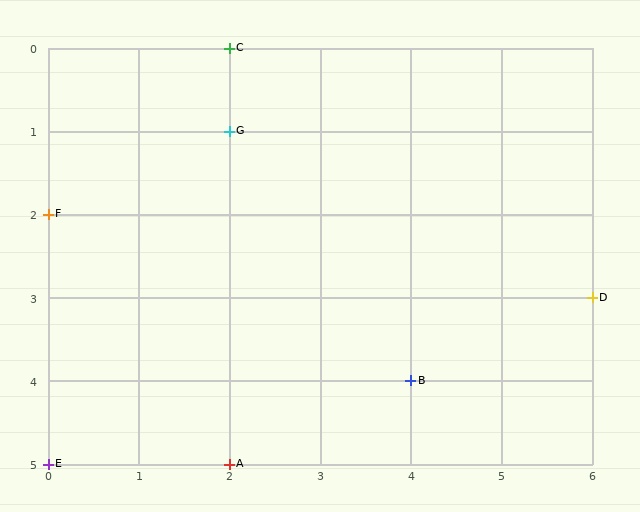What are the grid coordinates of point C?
Point C is at grid coordinates (2, 0).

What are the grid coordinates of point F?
Point F is at grid coordinates (0, 2).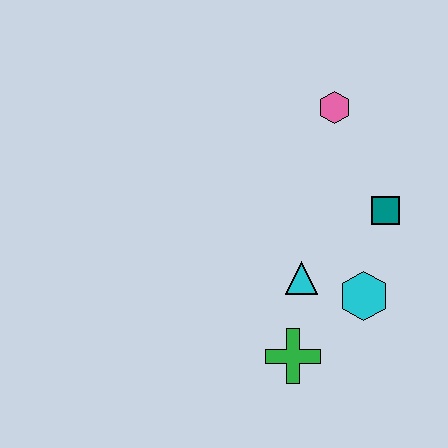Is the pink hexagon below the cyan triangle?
No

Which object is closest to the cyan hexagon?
The cyan triangle is closest to the cyan hexagon.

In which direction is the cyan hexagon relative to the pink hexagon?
The cyan hexagon is below the pink hexagon.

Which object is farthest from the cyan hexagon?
The pink hexagon is farthest from the cyan hexagon.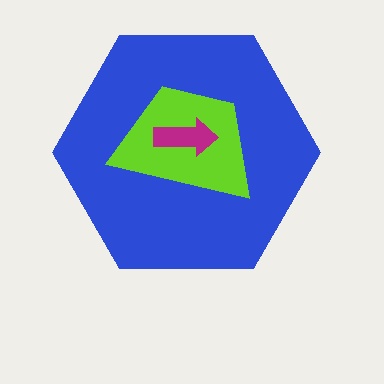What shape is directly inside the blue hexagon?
The lime trapezoid.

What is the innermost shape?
The magenta arrow.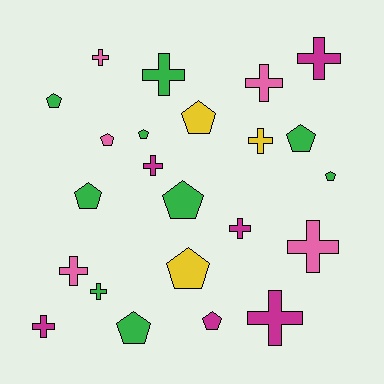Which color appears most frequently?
Green, with 9 objects.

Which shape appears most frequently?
Cross, with 12 objects.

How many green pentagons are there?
There are 7 green pentagons.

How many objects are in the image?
There are 23 objects.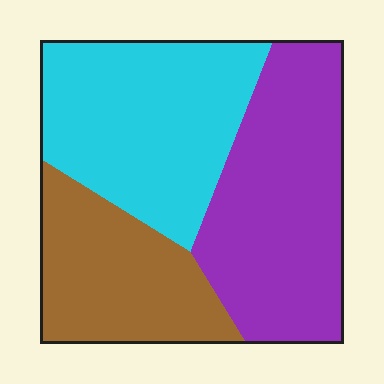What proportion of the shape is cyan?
Cyan covers about 35% of the shape.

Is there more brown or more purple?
Purple.